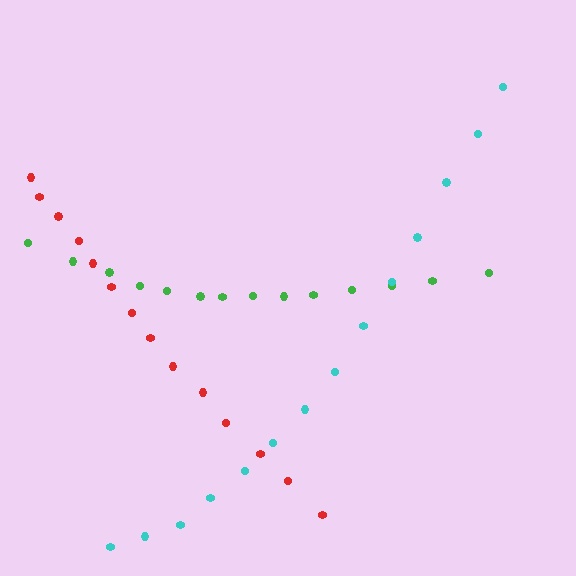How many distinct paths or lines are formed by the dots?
There are 3 distinct paths.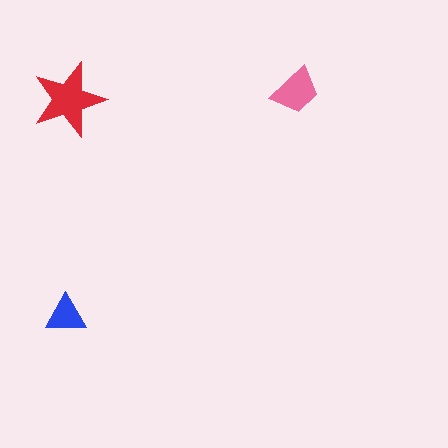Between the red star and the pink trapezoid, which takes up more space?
The red star.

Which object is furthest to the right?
The pink trapezoid is rightmost.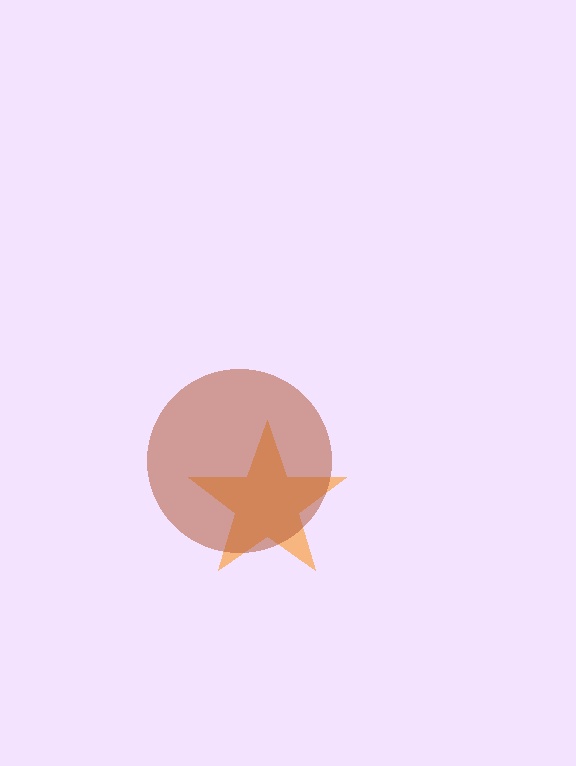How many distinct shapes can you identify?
There are 2 distinct shapes: an orange star, a brown circle.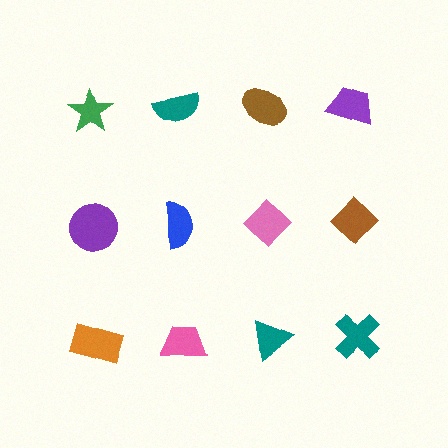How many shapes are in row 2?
4 shapes.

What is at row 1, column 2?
A teal semicircle.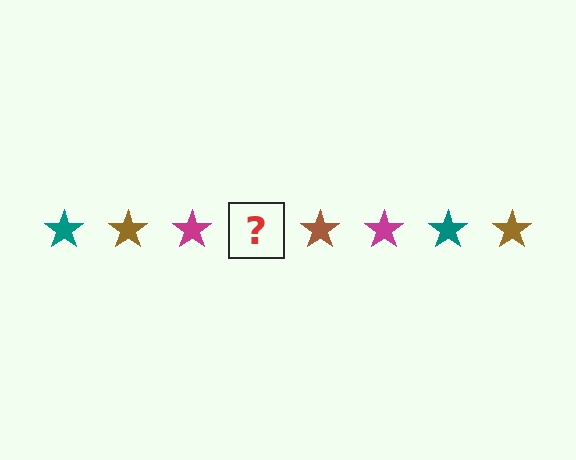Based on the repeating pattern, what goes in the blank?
The blank should be a teal star.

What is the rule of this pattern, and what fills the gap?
The rule is that the pattern cycles through teal, brown, magenta stars. The gap should be filled with a teal star.